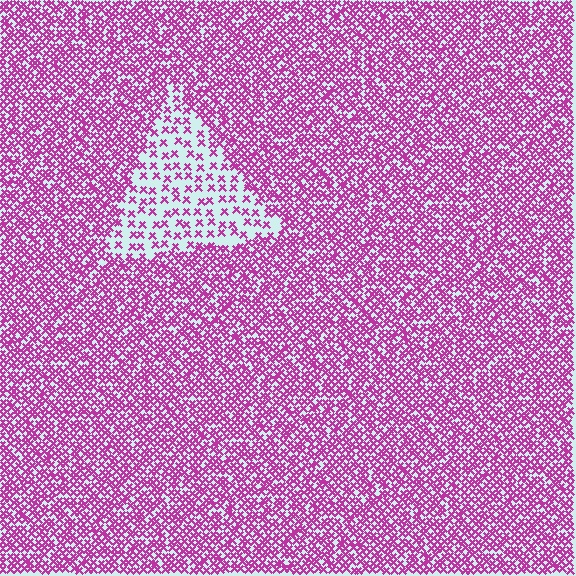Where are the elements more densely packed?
The elements are more densely packed outside the triangle boundary.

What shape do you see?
I see a triangle.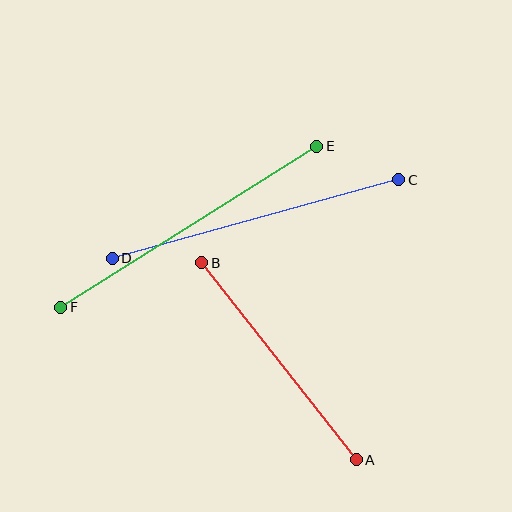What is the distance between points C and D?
The distance is approximately 297 pixels.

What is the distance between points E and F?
The distance is approximately 302 pixels.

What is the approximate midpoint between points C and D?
The midpoint is at approximately (255, 219) pixels.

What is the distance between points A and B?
The distance is approximately 250 pixels.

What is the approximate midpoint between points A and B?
The midpoint is at approximately (279, 361) pixels.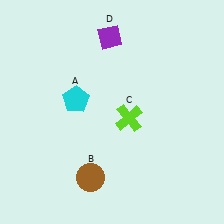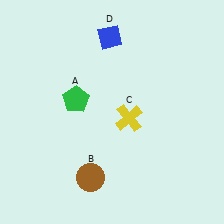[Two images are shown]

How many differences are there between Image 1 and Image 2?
There are 3 differences between the two images.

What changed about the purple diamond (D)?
In Image 1, D is purple. In Image 2, it changed to blue.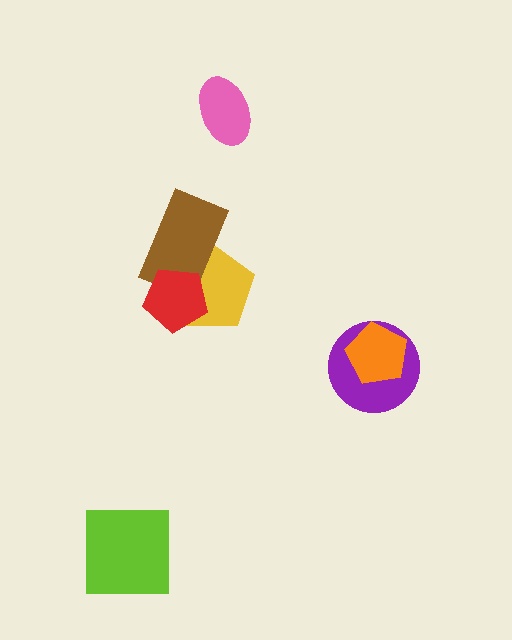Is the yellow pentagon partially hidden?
Yes, it is partially covered by another shape.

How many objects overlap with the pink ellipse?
0 objects overlap with the pink ellipse.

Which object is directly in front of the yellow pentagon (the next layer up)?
The brown rectangle is directly in front of the yellow pentagon.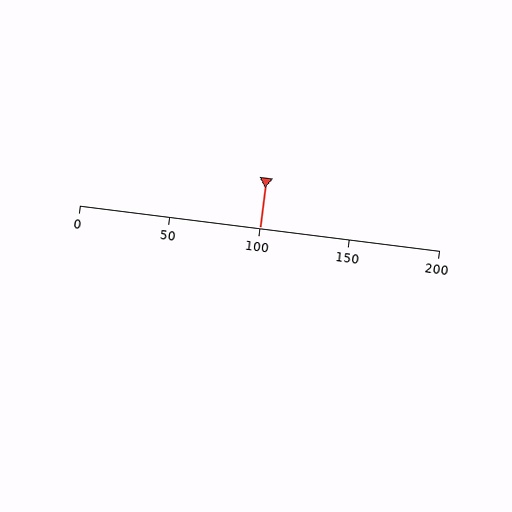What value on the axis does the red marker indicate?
The marker indicates approximately 100.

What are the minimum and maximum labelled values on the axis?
The axis runs from 0 to 200.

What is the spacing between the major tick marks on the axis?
The major ticks are spaced 50 apart.